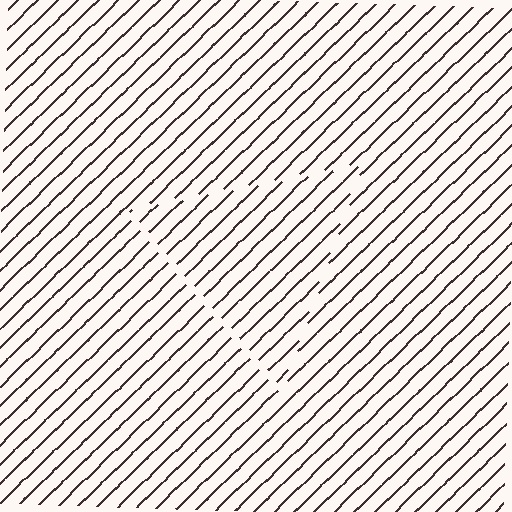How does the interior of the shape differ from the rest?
The interior of the shape contains the same grating, shifted by half a period — the contour is defined by the phase discontinuity where line-ends from the inner and outer gratings abut.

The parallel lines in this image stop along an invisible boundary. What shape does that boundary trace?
An illusory triangle. The interior of the shape contains the same grating, shifted by half a period — the contour is defined by the phase discontinuity where line-ends from the inner and outer gratings abut.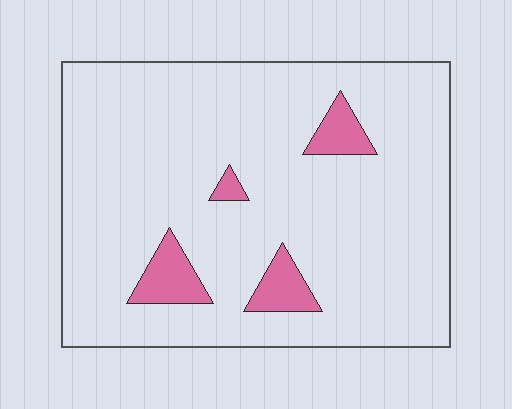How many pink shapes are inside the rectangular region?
4.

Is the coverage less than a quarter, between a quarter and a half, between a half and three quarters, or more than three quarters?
Less than a quarter.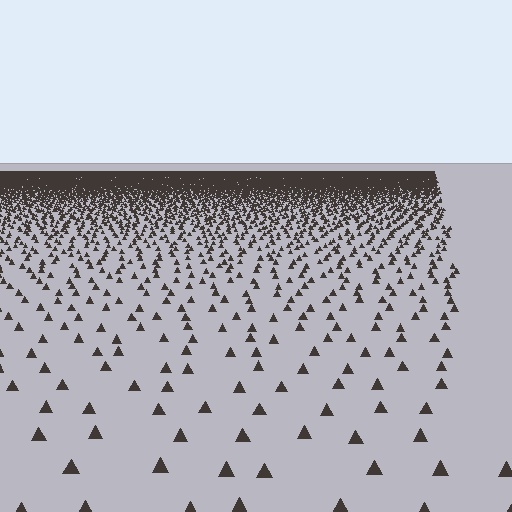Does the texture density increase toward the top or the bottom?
Density increases toward the top.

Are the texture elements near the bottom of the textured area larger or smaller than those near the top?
Larger. Near the bottom, elements are closer to the viewer and appear at a bigger on-screen size.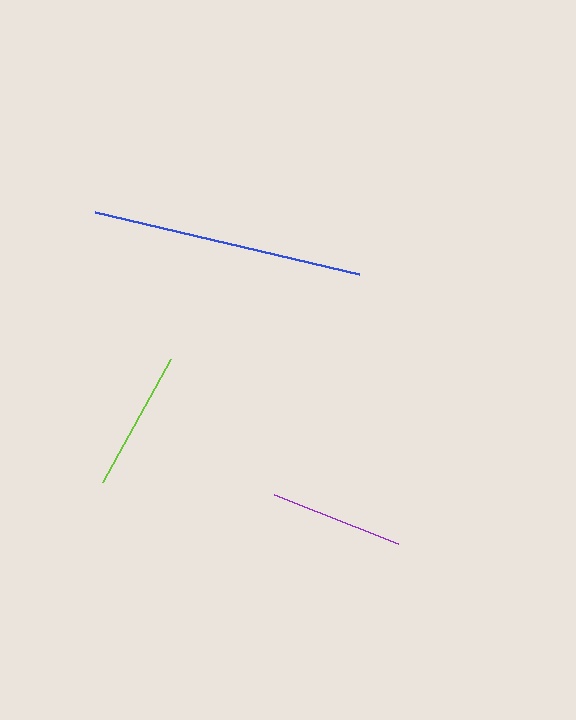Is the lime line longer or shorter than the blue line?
The blue line is longer than the lime line.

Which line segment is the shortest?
The purple line is the shortest at approximately 133 pixels.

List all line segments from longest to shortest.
From longest to shortest: blue, lime, purple.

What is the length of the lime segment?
The lime segment is approximately 140 pixels long.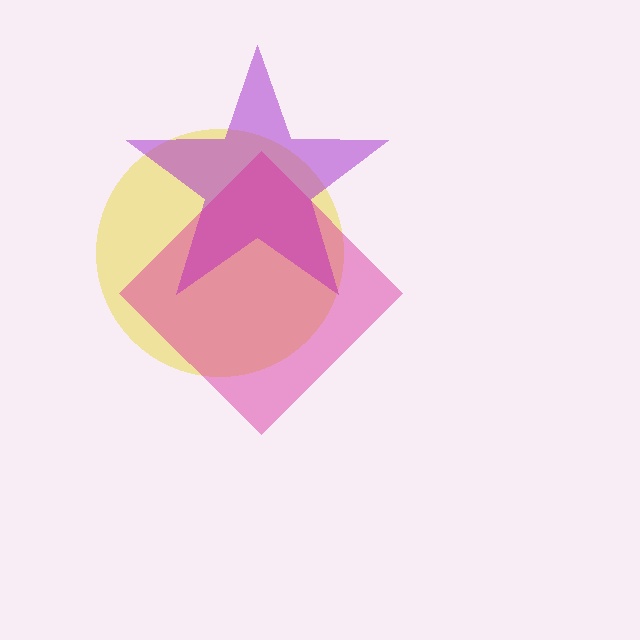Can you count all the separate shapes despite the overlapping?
Yes, there are 3 separate shapes.